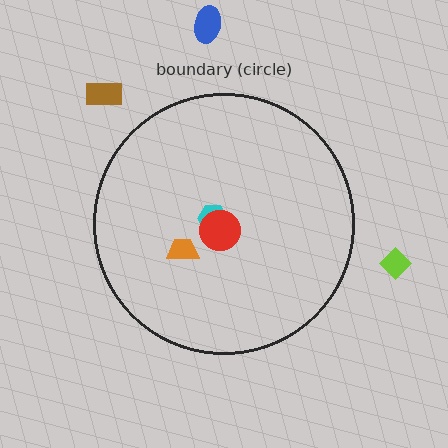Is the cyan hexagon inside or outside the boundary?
Inside.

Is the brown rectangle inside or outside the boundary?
Outside.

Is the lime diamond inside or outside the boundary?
Outside.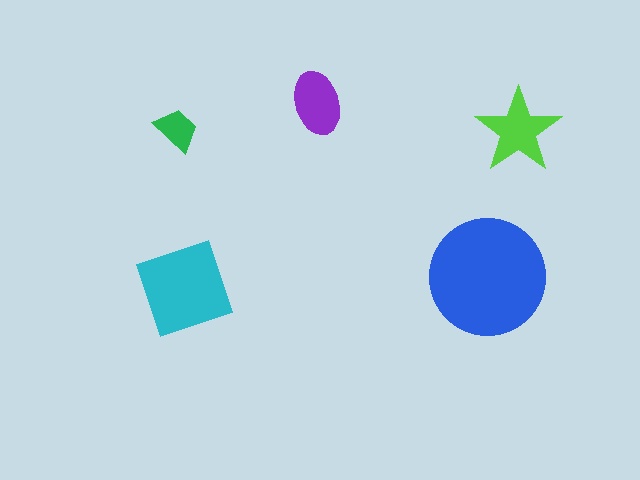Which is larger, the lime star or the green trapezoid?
The lime star.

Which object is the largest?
The blue circle.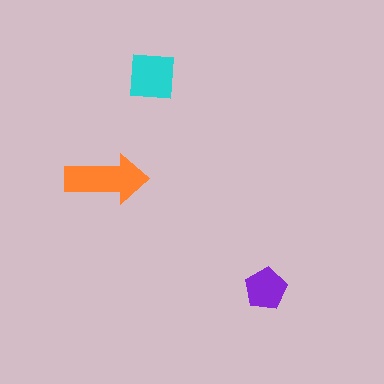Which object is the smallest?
The purple pentagon.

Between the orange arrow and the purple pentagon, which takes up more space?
The orange arrow.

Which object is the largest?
The orange arrow.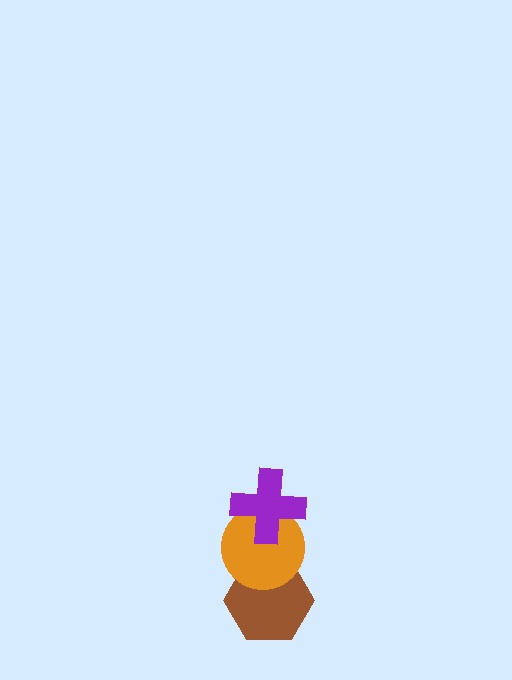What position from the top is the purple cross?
The purple cross is 1st from the top.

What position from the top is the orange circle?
The orange circle is 2nd from the top.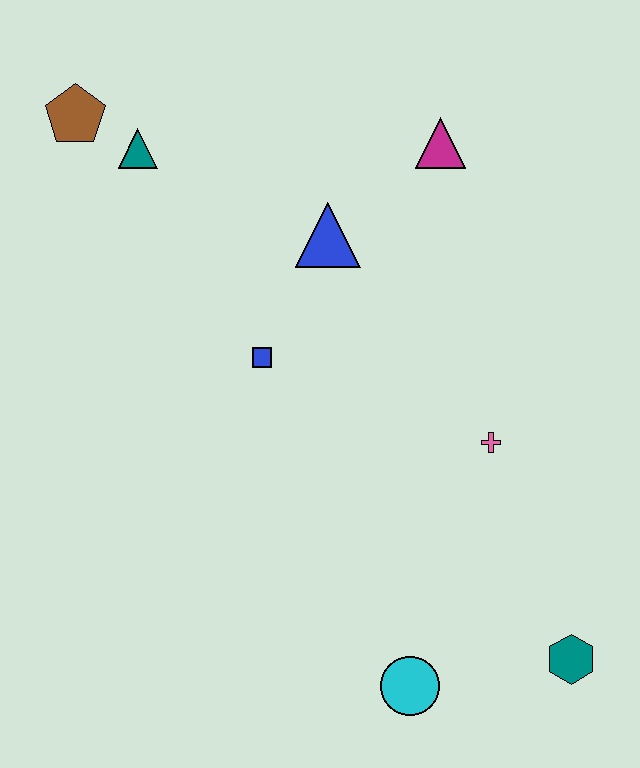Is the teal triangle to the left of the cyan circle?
Yes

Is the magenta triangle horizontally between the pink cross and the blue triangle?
Yes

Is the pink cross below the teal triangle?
Yes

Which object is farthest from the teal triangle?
The teal hexagon is farthest from the teal triangle.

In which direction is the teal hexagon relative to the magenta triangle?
The teal hexagon is below the magenta triangle.